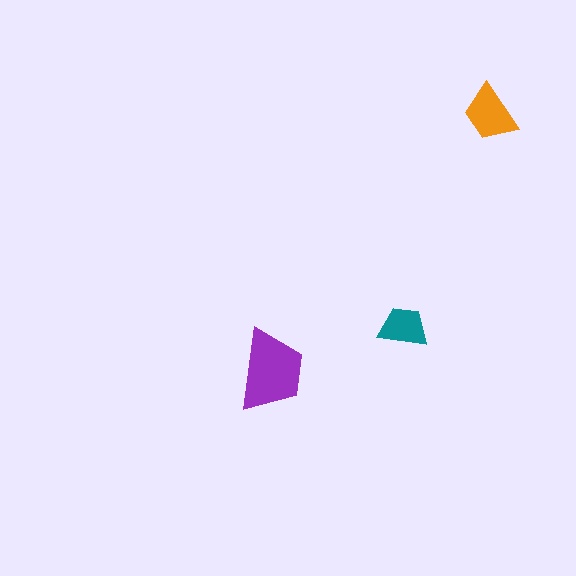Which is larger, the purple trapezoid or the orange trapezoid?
The purple one.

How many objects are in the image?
There are 3 objects in the image.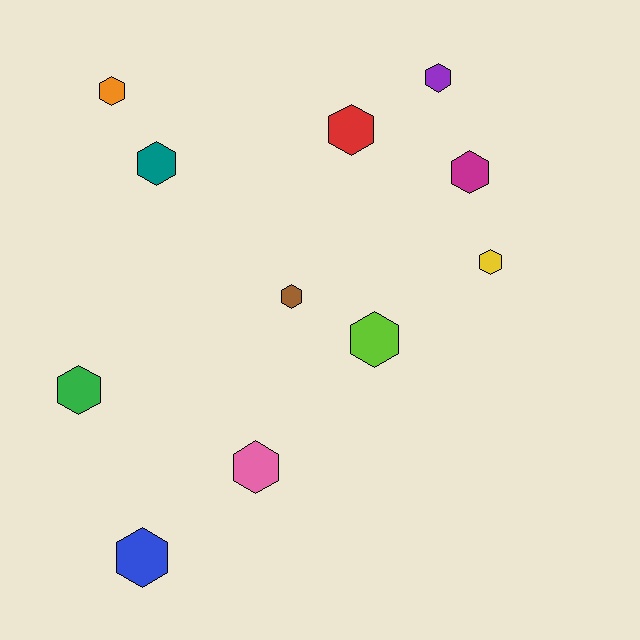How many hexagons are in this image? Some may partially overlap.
There are 11 hexagons.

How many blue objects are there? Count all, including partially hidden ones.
There is 1 blue object.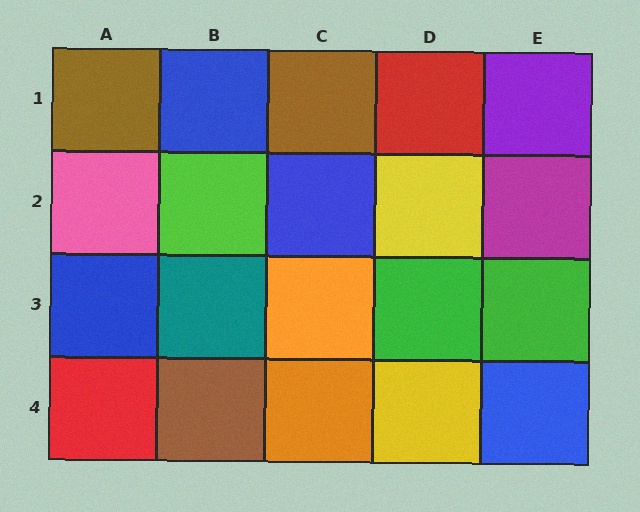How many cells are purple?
1 cell is purple.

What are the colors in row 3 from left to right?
Blue, teal, orange, green, green.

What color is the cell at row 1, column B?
Blue.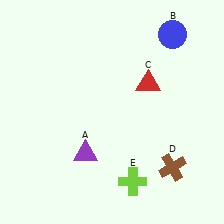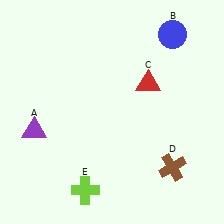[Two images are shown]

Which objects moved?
The objects that moved are: the purple triangle (A), the lime cross (E).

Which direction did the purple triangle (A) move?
The purple triangle (A) moved left.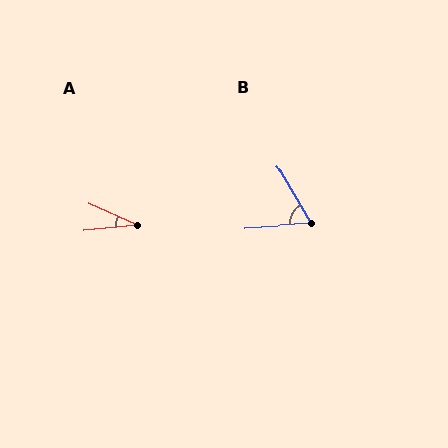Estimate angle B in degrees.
Approximately 64 degrees.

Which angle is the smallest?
A, at approximately 30 degrees.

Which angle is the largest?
B, at approximately 64 degrees.